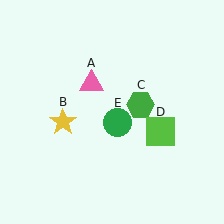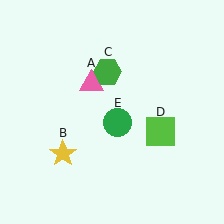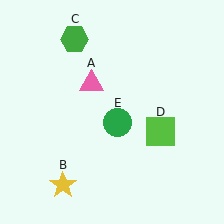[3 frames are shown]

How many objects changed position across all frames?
2 objects changed position: yellow star (object B), green hexagon (object C).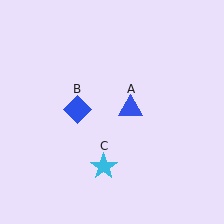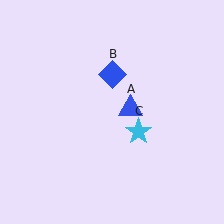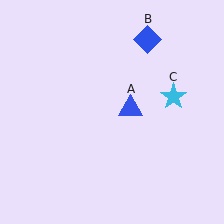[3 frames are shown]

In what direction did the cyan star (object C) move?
The cyan star (object C) moved up and to the right.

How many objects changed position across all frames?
2 objects changed position: blue diamond (object B), cyan star (object C).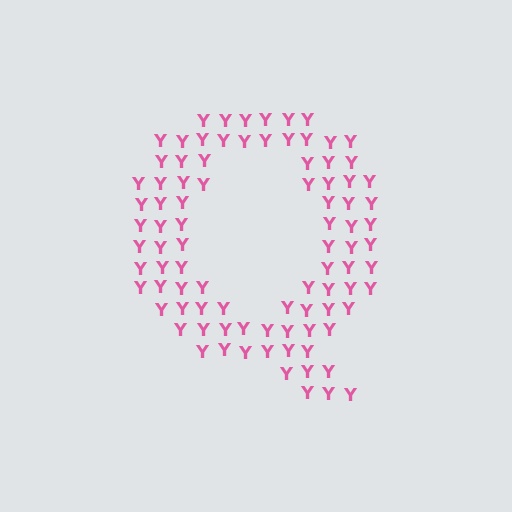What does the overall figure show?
The overall figure shows the letter Q.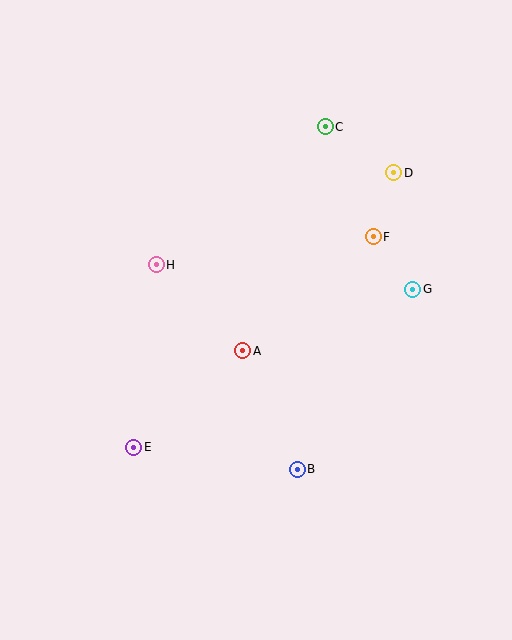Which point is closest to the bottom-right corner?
Point B is closest to the bottom-right corner.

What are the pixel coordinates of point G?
Point G is at (413, 289).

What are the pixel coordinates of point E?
Point E is at (134, 447).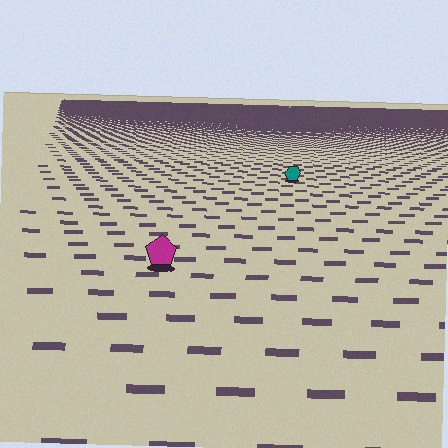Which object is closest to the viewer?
The magenta pentagon is closest. The texture marks near it are larger and more spread out.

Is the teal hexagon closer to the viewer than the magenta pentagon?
No. The magenta pentagon is closer — you can tell from the texture gradient: the ground texture is coarser near it.